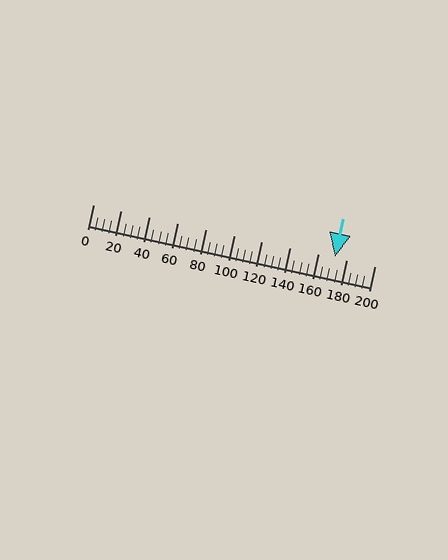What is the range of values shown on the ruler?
The ruler shows values from 0 to 200.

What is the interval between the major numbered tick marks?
The major tick marks are spaced 20 units apart.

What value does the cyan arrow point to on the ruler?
The cyan arrow points to approximately 172.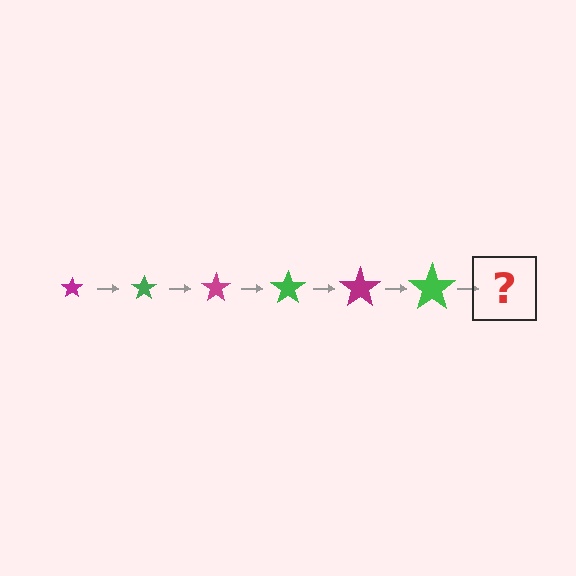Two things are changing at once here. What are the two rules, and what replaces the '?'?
The two rules are that the star grows larger each step and the color cycles through magenta and green. The '?' should be a magenta star, larger than the previous one.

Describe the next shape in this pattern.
It should be a magenta star, larger than the previous one.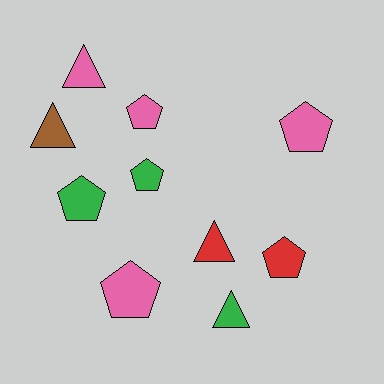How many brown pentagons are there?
There are no brown pentagons.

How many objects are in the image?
There are 10 objects.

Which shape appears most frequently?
Pentagon, with 6 objects.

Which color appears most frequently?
Pink, with 4 objects.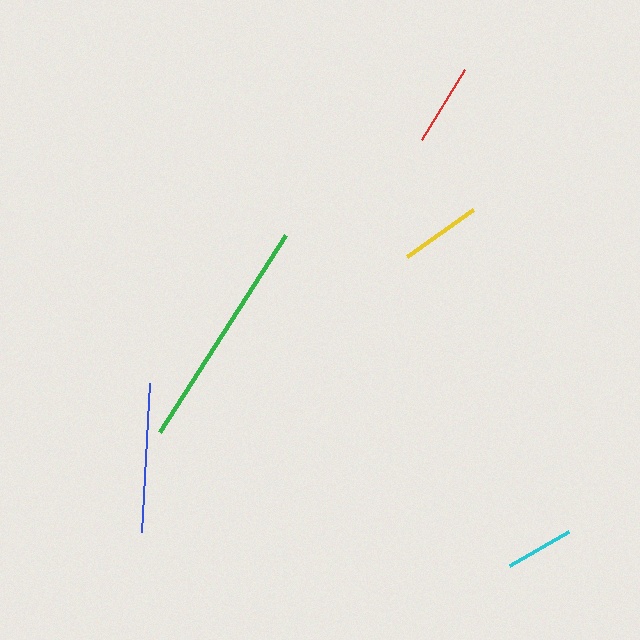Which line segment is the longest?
The green line is the longest at approximately 233 pixels.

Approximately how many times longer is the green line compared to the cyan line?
The green line is approximately 3.4 times the length of the cyan line.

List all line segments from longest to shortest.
From longest to shortest: green, blue, red, yellow, cyan.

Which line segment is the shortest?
The cyan line is the shortest at approximately 68 pixels.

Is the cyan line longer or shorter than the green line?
The green line is longer than the cyan line.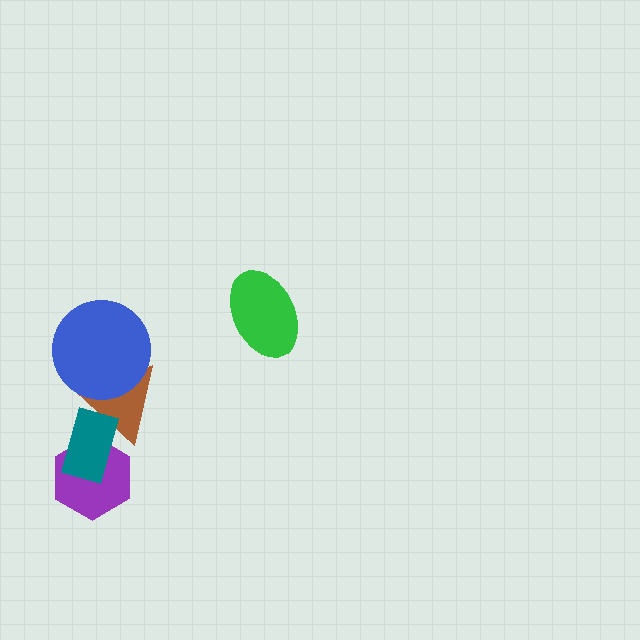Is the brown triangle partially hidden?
Yes, it is partially covered by another shape.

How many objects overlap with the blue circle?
1 object overlaps with the blue circle.